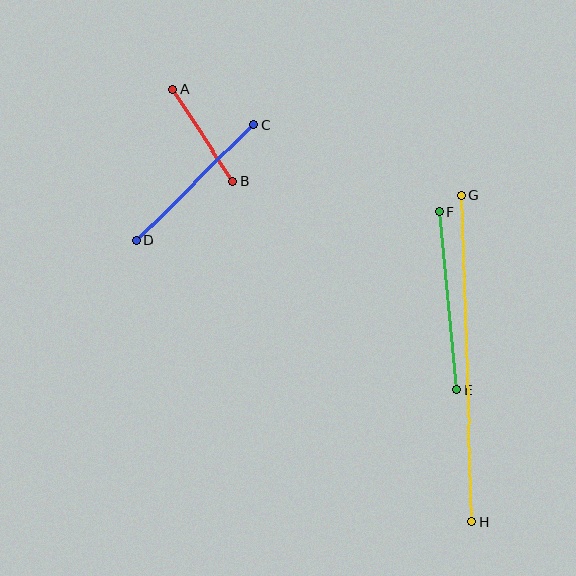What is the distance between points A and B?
The distance is approximately 110 pixels.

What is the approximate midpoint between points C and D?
The midpoint is at approximately (195, 183) pixels.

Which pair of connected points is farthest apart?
Points G and H are farthest apart.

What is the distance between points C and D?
The distance is approximately 165 pixels.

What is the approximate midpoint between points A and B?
The midpoint is at approximately (203, 135) pixels.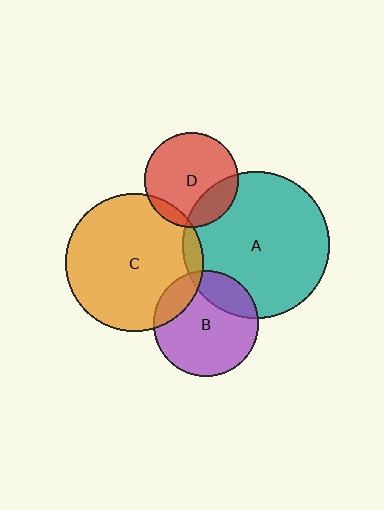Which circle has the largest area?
Circle A (teal).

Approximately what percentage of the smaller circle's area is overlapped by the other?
Approximately 20%.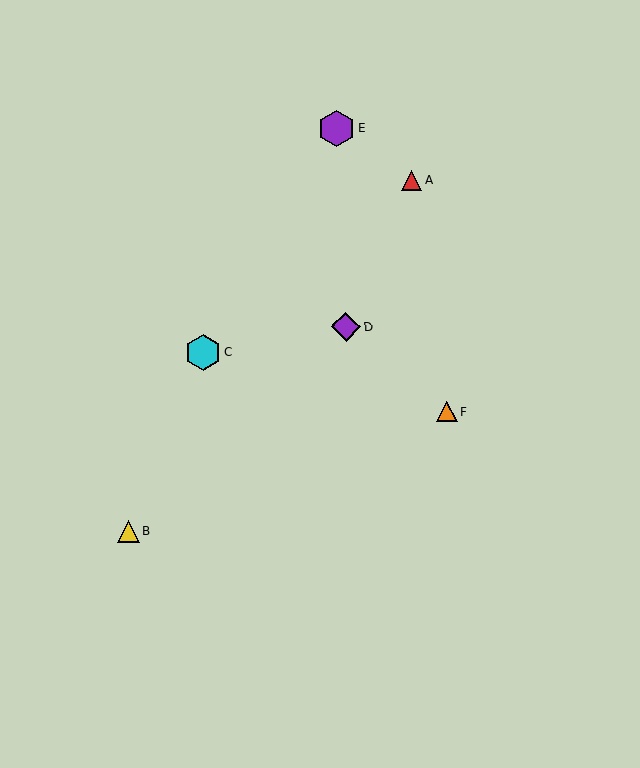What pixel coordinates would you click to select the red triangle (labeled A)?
Click at (412, 180) to select the red triangle A.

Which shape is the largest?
The purple hexagon (labeled E) is the largest.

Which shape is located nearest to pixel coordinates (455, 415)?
The orange triangle (labeled F) at (447, 412) is nearest to that location.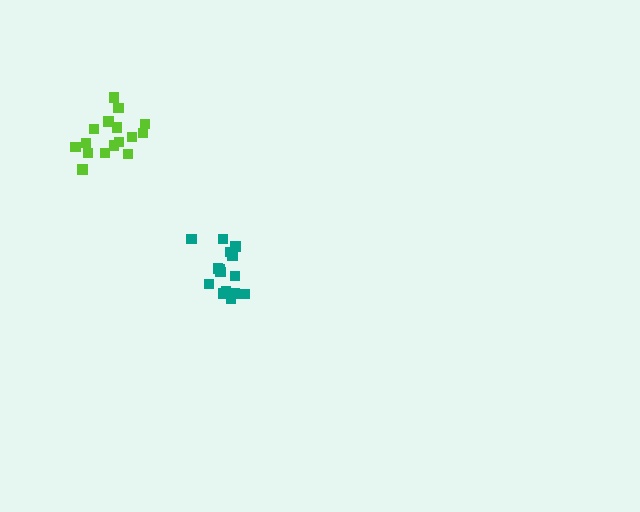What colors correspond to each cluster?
The clusters are colored: lime, teal.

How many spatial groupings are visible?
There are 2 spatial groupings.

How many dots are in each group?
Group 1: 16 dots, Group 2: 15 dots (31 total).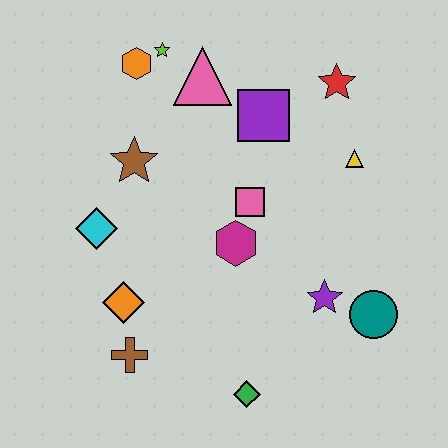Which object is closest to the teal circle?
The purple star is closest to the teal circle.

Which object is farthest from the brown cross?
The red star is farthest from the brown cross.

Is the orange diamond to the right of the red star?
No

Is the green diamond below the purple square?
Yes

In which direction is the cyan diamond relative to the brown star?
The cyan diamond is below the brown star.